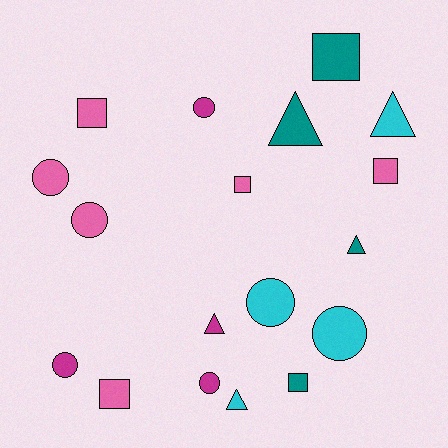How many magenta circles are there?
There are 3 magenta circles.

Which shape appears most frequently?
Circle, with 7 objects.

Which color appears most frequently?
Pink, with 6 objects.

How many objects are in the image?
There are 18 objects.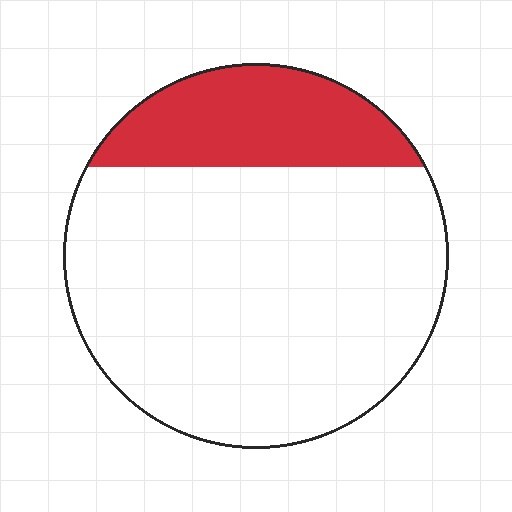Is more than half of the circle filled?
No.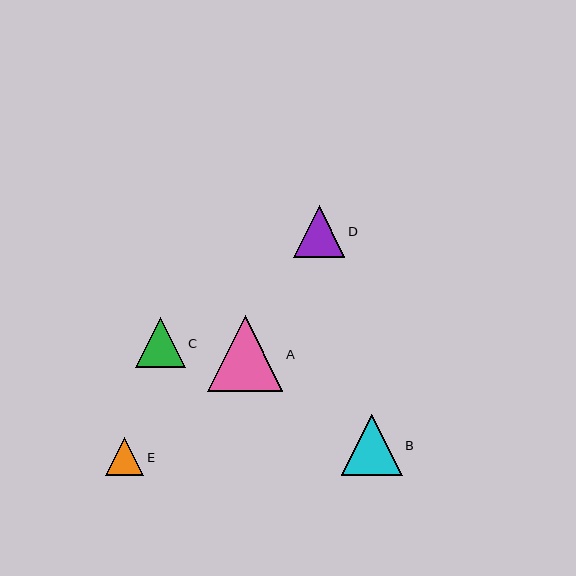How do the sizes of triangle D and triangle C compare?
Triangle D and triangle C are approximately the same size.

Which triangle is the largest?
Triangle A is the largest with a size of approximately 75 pixels.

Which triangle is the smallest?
Triangle E is the smallest with a size of approximately 38 pixels.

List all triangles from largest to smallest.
From largest to smallest: A, B, D, C, E.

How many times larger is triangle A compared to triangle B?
Triangle A is approximately 1.2 times the size of triangle B.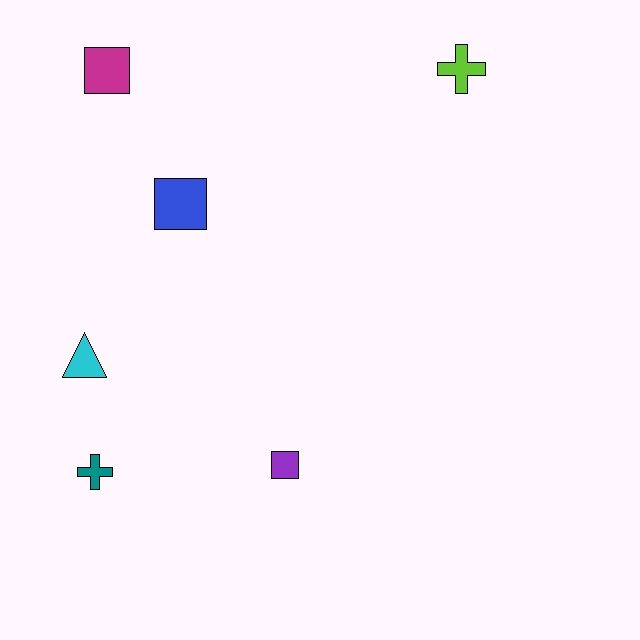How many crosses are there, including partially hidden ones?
There are 2 crosses.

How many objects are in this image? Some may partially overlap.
There are 6 objects.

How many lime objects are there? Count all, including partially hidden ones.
There is 1 lime object.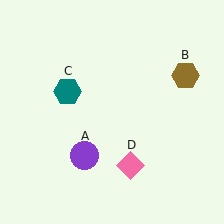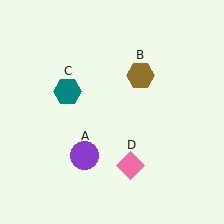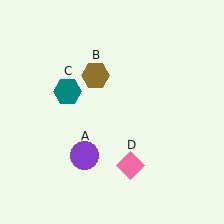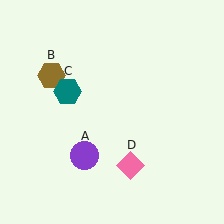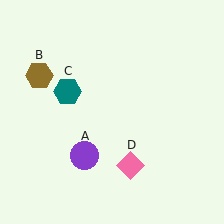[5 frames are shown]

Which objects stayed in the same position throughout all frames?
Purple circle (object A) and teal hexagon (object C) and pink diamond (object D) remained stationary.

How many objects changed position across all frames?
1 object changed position: brown hexagon (object B).